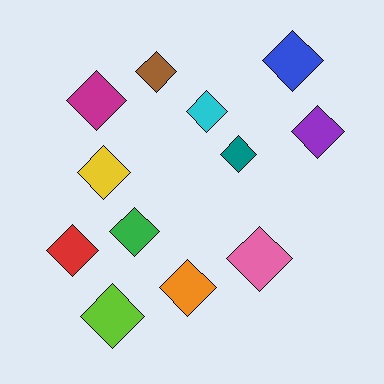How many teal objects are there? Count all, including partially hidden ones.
There is 1 teal object.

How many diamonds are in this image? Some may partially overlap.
There are 12 diamonds.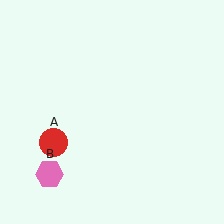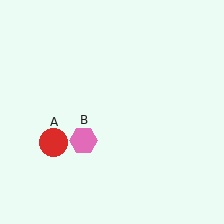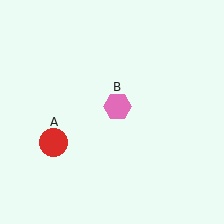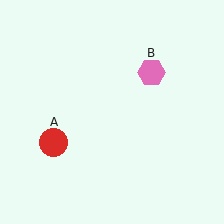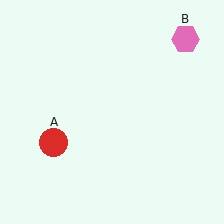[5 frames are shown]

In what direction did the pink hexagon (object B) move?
The pink hexagon (object B) moved up and to the right.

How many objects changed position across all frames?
1 object changed position: pink hexagon (object B).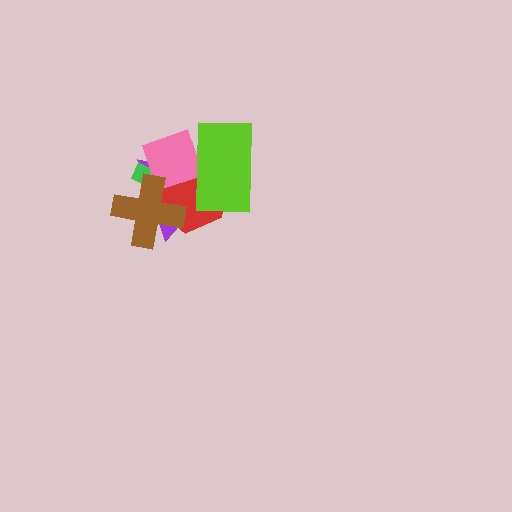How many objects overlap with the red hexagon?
5 objects overlap with the red hexagon.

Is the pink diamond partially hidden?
Yes, it is partially covered by another shape.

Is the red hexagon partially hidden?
Yes, it is partially covered by another shape.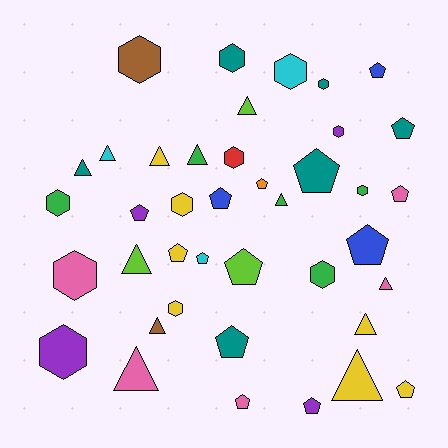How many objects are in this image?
There are 40 objects.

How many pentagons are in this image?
There are 15 pentagons.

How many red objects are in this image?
There is 1 red object.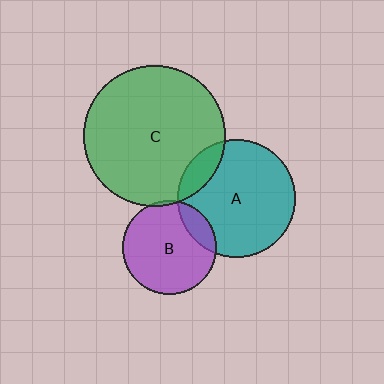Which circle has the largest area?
Circle C (green).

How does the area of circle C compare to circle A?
Approximately 1.4 times.